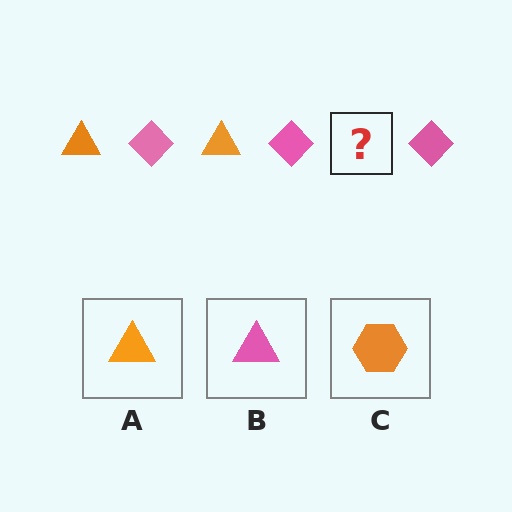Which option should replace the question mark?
Option A.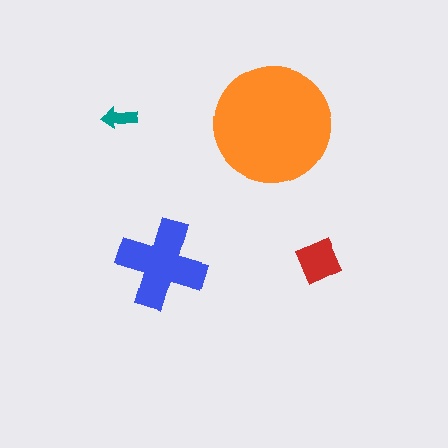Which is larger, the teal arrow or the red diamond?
The red diamond.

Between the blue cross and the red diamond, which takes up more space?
The blue cross.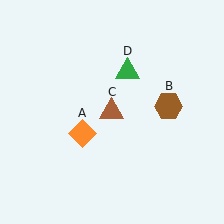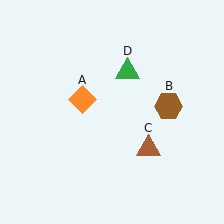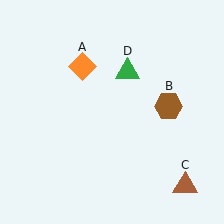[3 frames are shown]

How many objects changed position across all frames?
2 objects changed position: orange diamond (object A), brown triangle (object C).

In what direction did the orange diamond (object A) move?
The orange diamond (object A) moved up.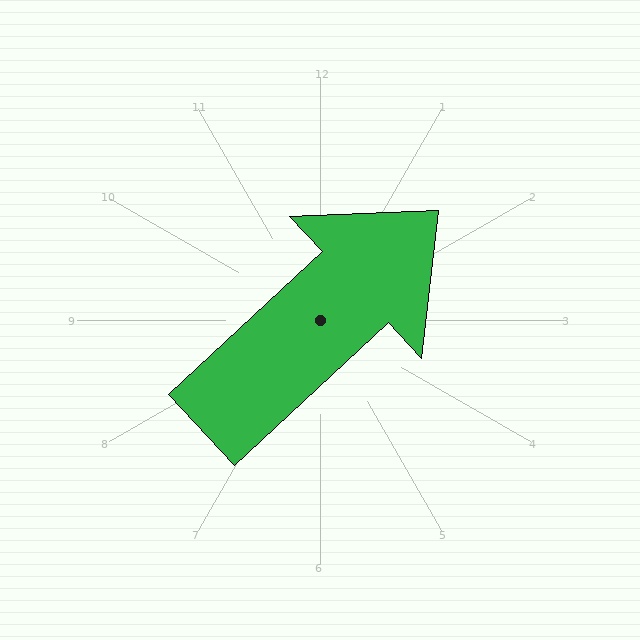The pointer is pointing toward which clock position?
Roughly 2 o'clock.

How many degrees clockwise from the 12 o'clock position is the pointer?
Approximately 47 degrees.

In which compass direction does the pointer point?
Northeast.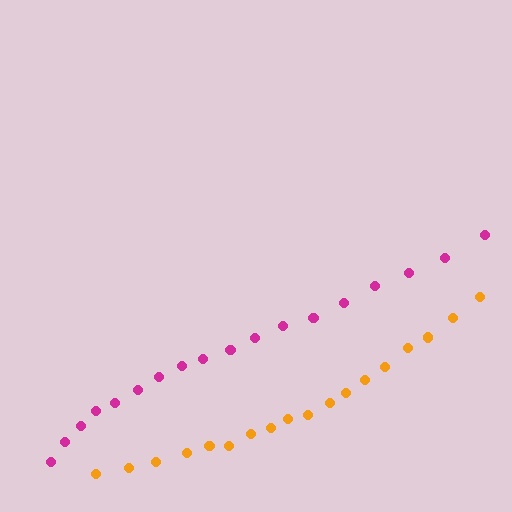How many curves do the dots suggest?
There are 2 distinct paths.